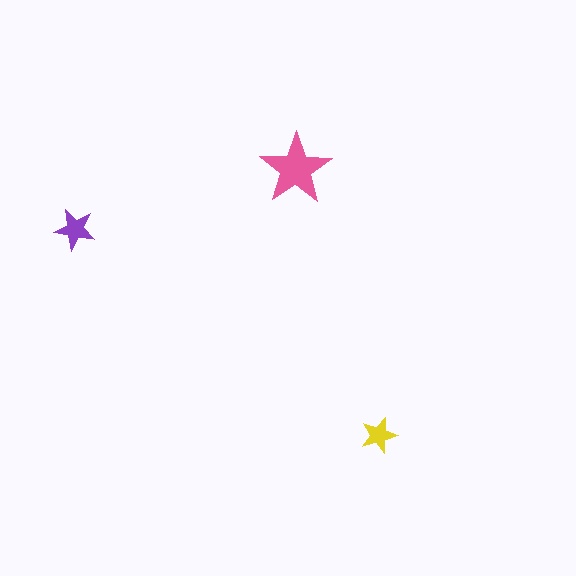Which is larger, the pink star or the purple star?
The pink one.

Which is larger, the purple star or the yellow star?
The purple one.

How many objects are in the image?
There are 3 objects in the image.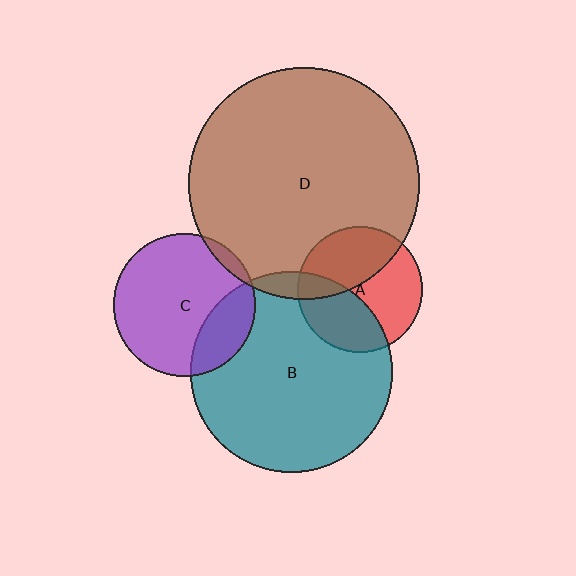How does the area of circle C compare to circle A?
Approximately 1.3 times.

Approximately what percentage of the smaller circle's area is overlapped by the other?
Approximately 25%.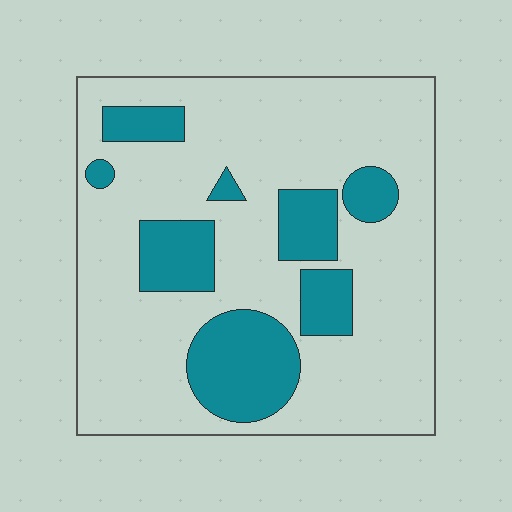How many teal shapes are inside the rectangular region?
8.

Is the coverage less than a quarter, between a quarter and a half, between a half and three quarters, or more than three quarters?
Less than a quarter.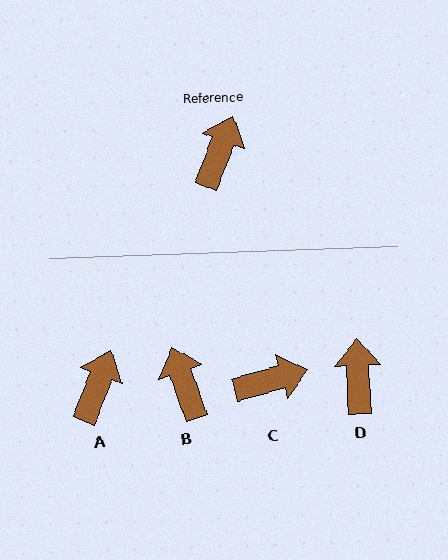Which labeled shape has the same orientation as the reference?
A.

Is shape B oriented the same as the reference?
No, it is off by about 40 degrees.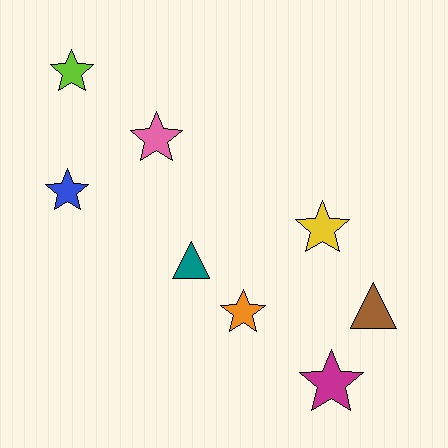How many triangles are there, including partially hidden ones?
There are 2 triangles.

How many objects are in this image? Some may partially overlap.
There are 8 objects.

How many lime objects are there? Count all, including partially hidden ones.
There is 1 lime object.